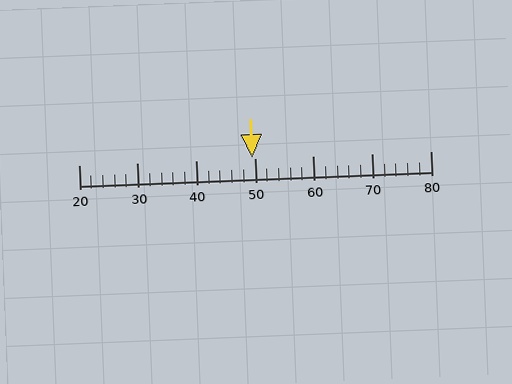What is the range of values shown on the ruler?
The ruler shows values from 20 to 80.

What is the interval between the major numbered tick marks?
The major tick marks are spaced 10 units apart.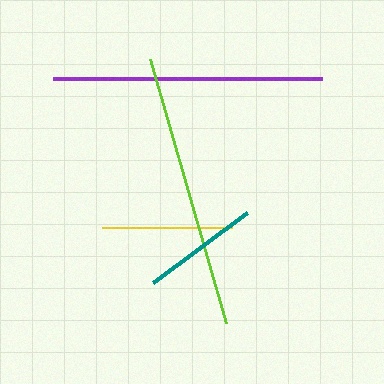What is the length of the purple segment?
The purple segment is approximately 269 pixels long.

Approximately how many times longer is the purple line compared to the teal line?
The purple line is approximately 2.3 times the length of the teal line.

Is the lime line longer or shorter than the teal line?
The lime line is longer than the teal line.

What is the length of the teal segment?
The teal segment is approximately 117 pixels long.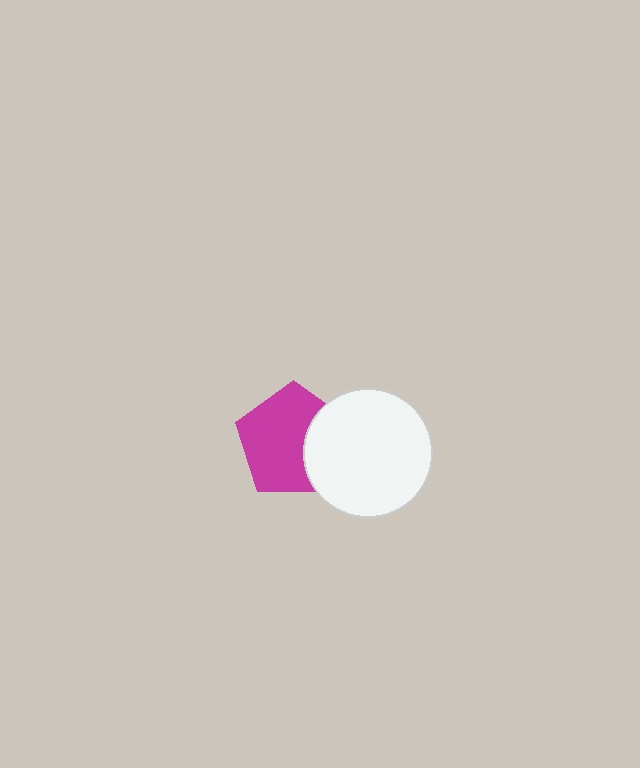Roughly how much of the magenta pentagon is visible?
Most of it is visible (roughly 69%).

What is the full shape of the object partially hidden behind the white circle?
The partially hidden object is a magenta pentagon.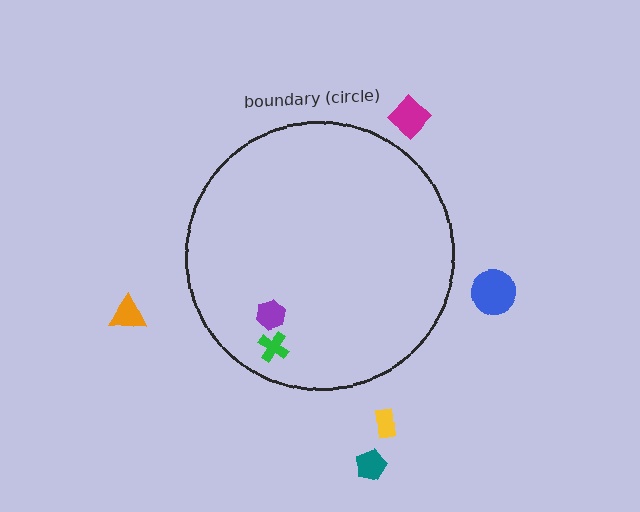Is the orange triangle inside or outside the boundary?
Outside.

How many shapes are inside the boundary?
2 inside, 5 outside.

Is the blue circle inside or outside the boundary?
Outside.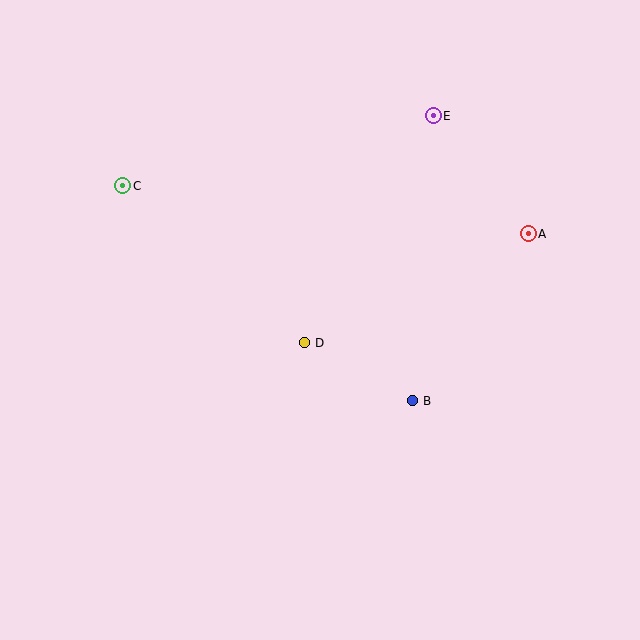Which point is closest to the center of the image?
Point D at (305, 343) is closest to the center.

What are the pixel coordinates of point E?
Point E is at (433, 116).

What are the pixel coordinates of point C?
Point C is at (123, 186).